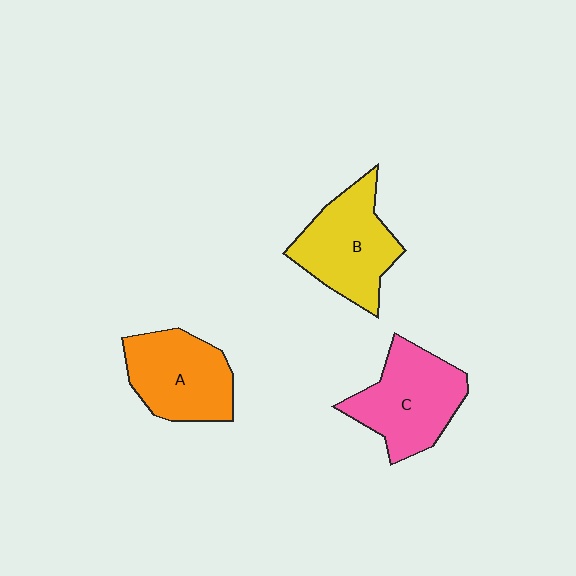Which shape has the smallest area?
Shape A (orange).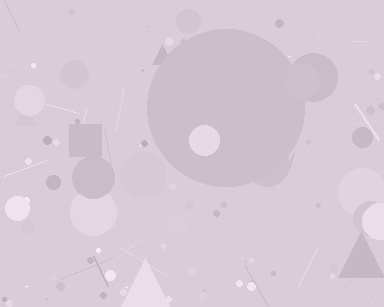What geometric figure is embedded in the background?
A circle is embedded in the background.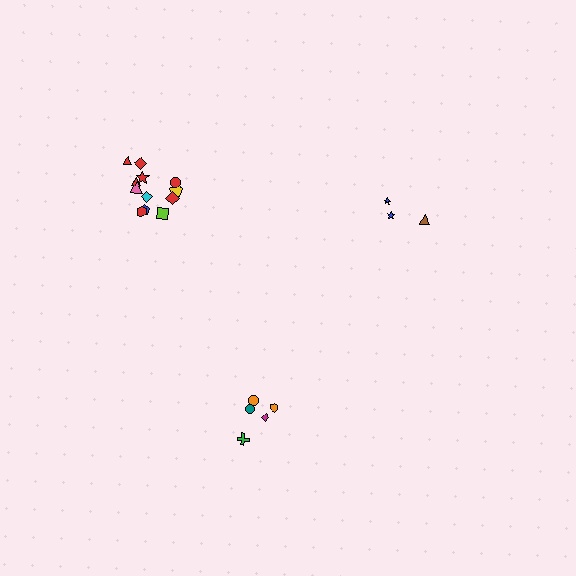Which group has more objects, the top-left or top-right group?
The top-left group.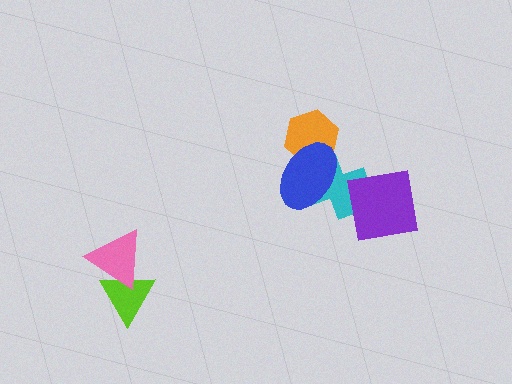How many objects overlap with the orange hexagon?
1 object overlaps with the orange hexagon.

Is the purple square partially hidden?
No, no other shape covers it.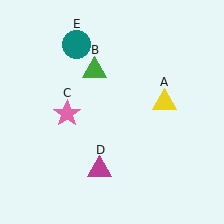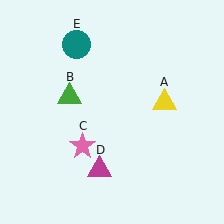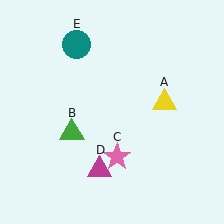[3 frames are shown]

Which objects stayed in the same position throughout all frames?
Yellow triangle (object A) and magenta triangle (object D) and teal circle (object E) remained stationary.